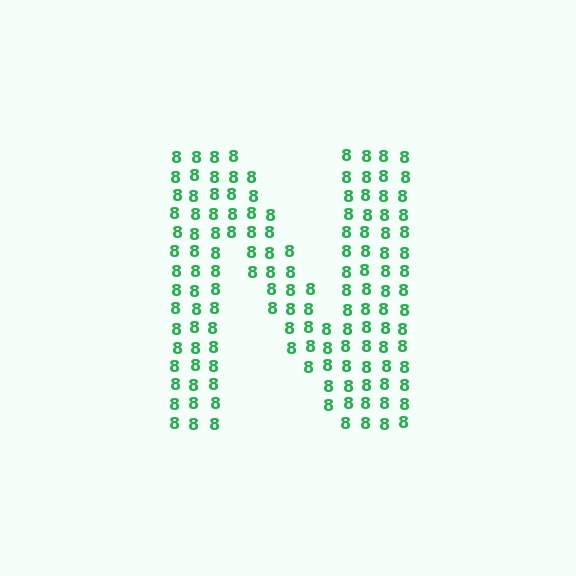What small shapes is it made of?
It is made of small digit 8's.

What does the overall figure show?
The overall figure shows the letter N.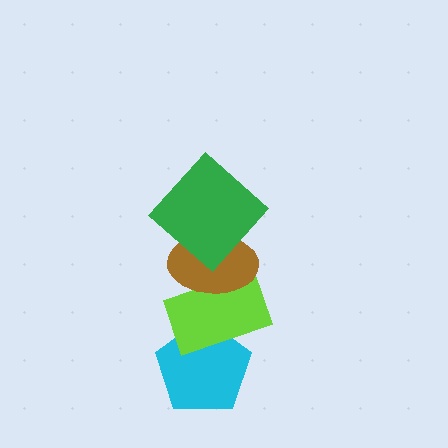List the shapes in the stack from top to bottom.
From top to bottom: the green diamond, the brown ellipse, the lime rectangle, the cyan pentagon.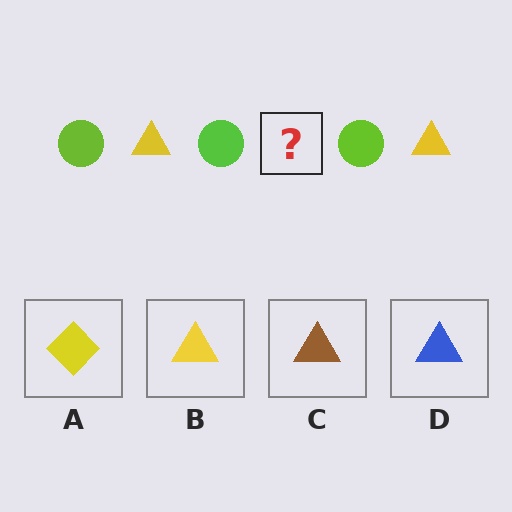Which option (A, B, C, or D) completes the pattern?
B.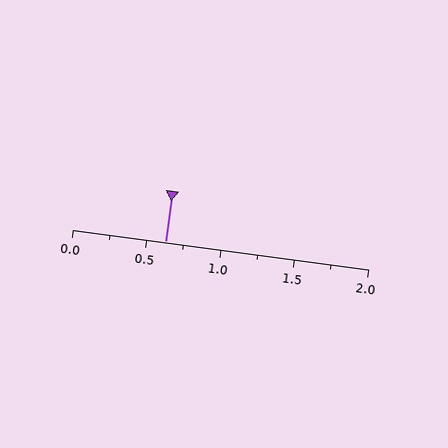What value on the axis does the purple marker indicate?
The marker indicates approximately 0.62.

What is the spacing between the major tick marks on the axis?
The major ticks are spaced 0.5 apart.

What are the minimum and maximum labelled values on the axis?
The axis runs from 0.0 to 2.0.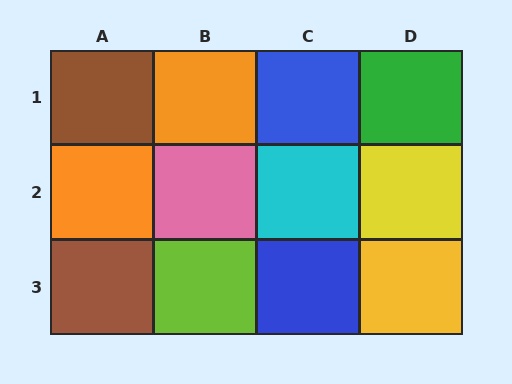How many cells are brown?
2 cells are brown.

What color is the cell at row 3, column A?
Brown.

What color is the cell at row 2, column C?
Cyan.